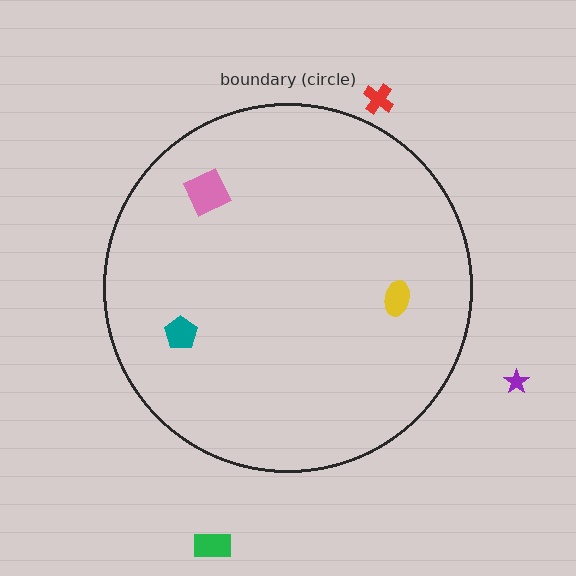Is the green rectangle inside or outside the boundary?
Outside.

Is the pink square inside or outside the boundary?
Inside.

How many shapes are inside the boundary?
3 inside, 3 outside.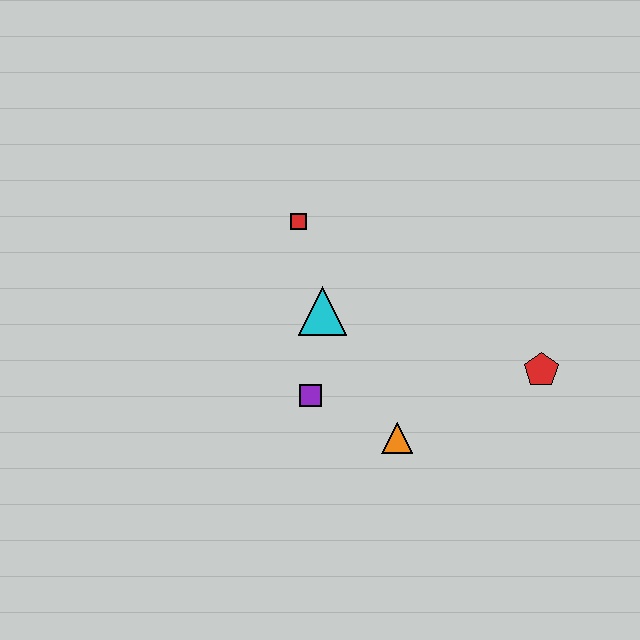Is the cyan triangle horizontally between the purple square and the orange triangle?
Yes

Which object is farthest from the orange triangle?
The red square is farthest from the orange triangle.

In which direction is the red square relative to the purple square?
The red square is above the purple square.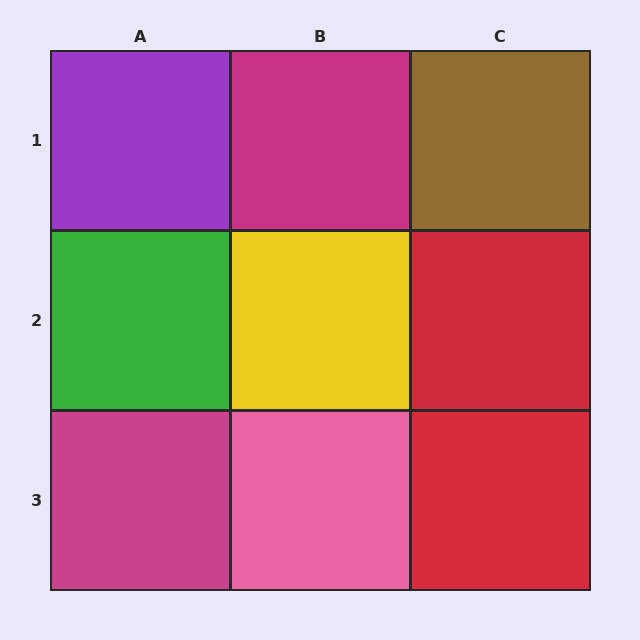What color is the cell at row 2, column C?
Red.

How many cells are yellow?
1 cell is yellow.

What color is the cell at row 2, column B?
Yellow.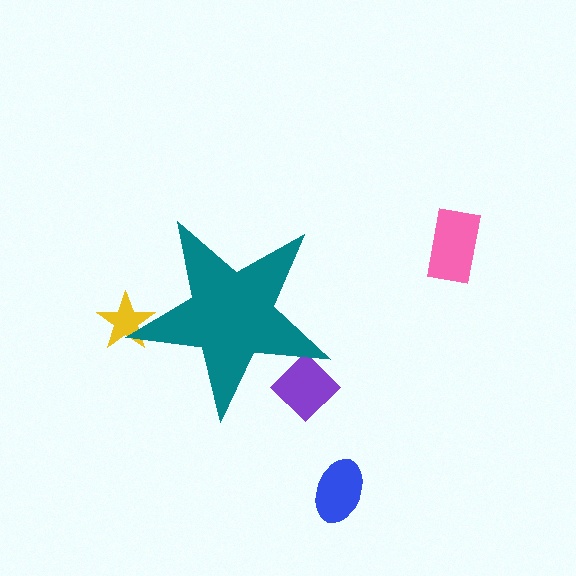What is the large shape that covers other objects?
A teal star.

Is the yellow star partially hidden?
Yes, the yellow star is partially hidden behind the teal star.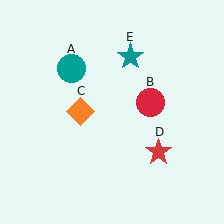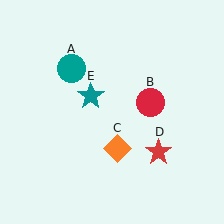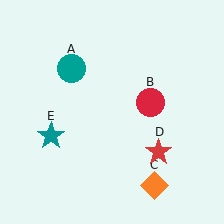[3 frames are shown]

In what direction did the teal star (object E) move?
The teal star (object E) moved down and to the left.